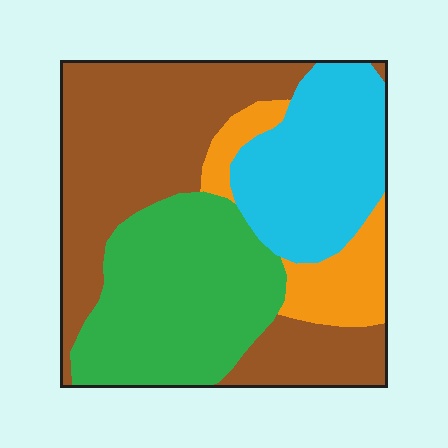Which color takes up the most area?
Brown, at roughly 40%.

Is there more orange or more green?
Green.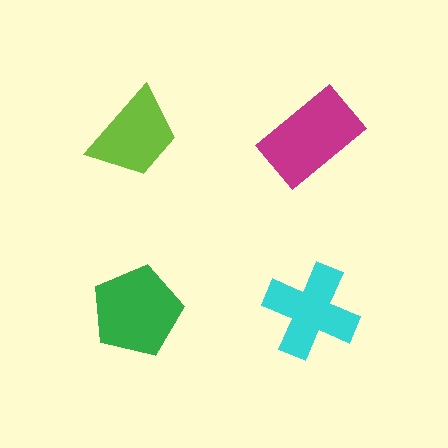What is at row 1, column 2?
A magenta rectangle.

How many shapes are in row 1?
2 shapes.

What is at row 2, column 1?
A green pentagon.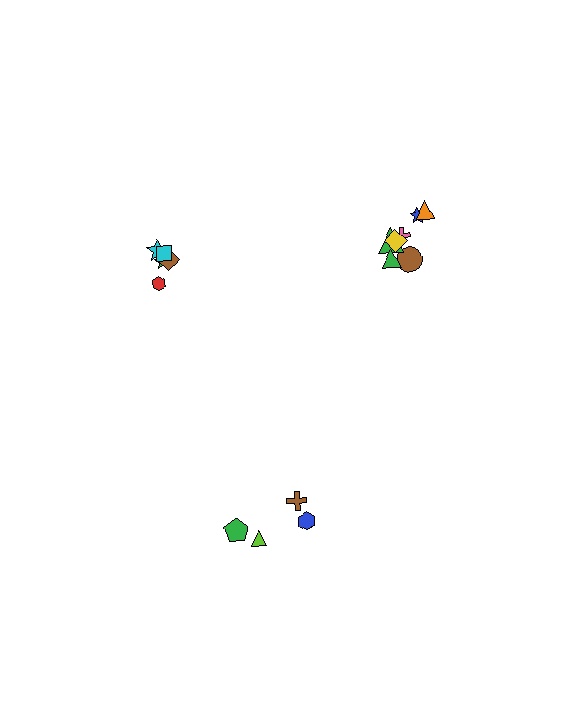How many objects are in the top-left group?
There are 5 objects.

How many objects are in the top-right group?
There are 7 objects.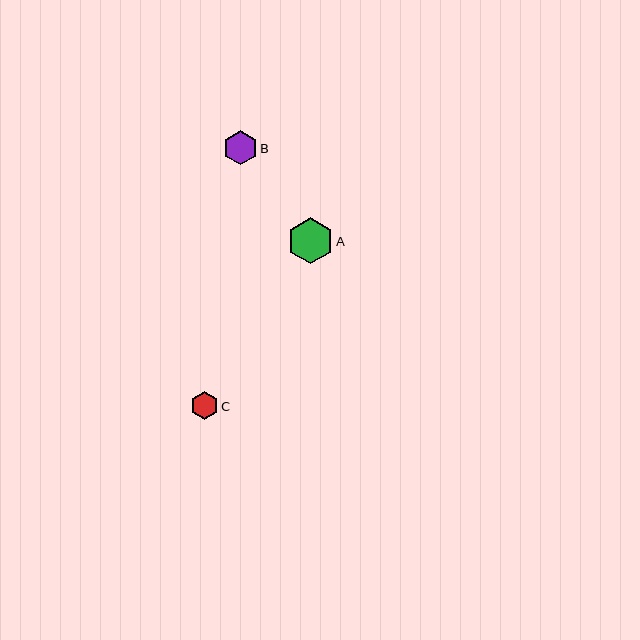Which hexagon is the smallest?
Hexagon C is the smallest with a size of approximately 28 pixels.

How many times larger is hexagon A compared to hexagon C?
Hexagon A is approximately 1.7 times the size of hexagon C.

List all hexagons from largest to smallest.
From largest to smallest: A, B, C.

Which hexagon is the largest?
Hexagon A is the largest with a size of approximately 46 pixels.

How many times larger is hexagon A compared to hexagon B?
Hexagon A is approximately 1.4 times the size of hexagon B.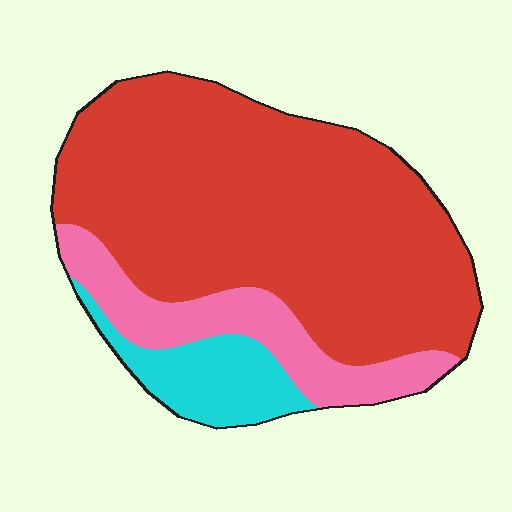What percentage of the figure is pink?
Pink takes up about one sixth (1/6) of the figure.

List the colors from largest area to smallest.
From largest to smallest: red, pink, cyan.